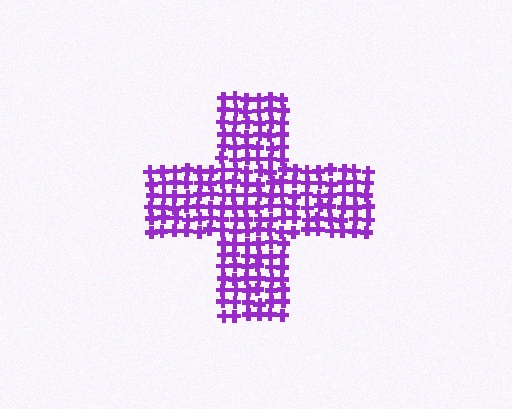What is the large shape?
The large shape is a cross.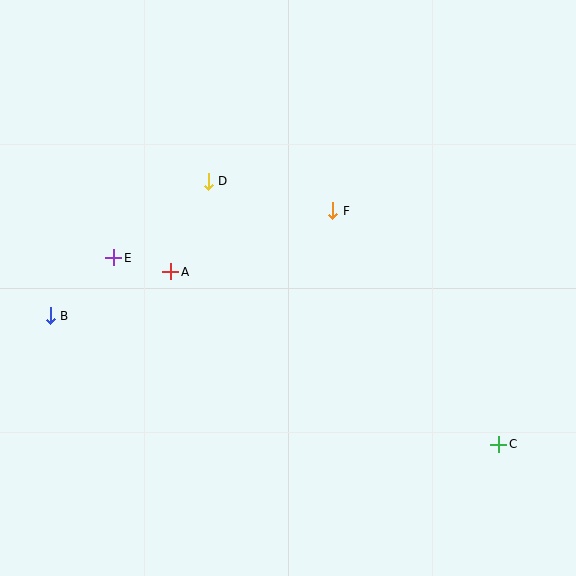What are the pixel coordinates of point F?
Point F is at (333, 211).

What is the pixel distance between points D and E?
The distance between D and E is 122 pixels.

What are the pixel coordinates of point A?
Point A is at (171, 272).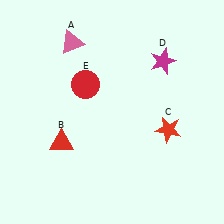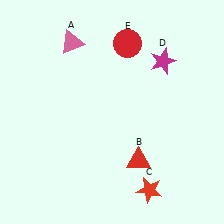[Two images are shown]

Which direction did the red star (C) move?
The red star (C) moved down.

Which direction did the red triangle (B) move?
The red triangle (B) moved right.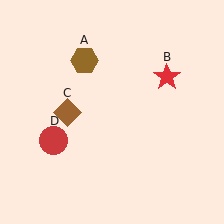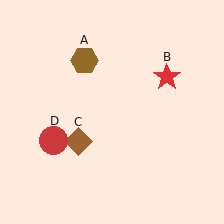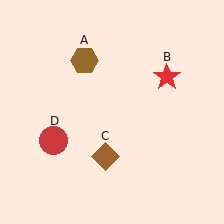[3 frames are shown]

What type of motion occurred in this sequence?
The brown diamond (object C) rotated counterclockwise around the center of the scene.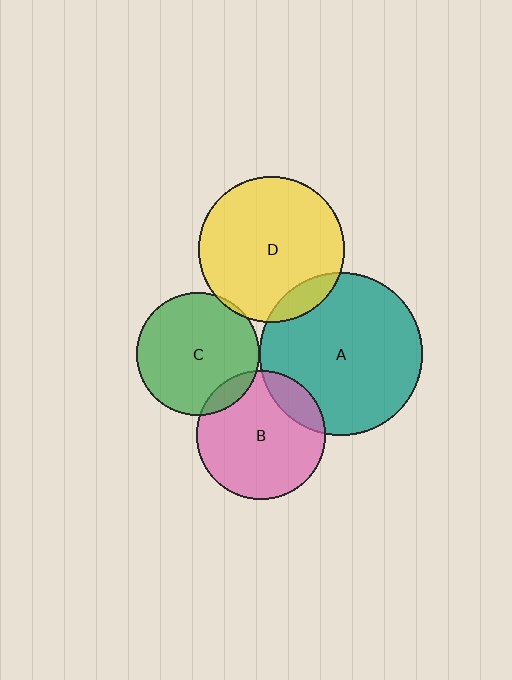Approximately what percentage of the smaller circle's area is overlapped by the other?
Approximately 10%.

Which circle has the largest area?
Circle A (teal).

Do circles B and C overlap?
Yes.